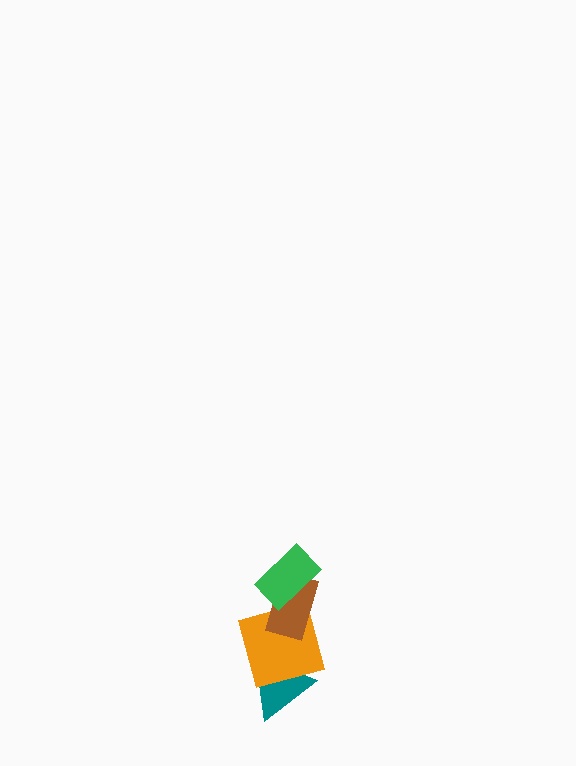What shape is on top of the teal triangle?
The orange square is on top of the teal triangle.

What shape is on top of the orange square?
The brown rectangle is on top of the orange square.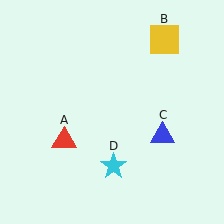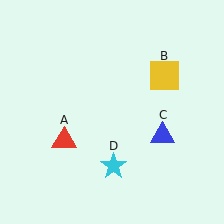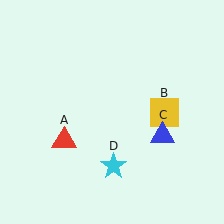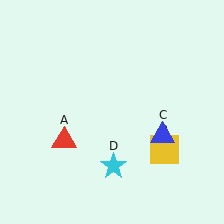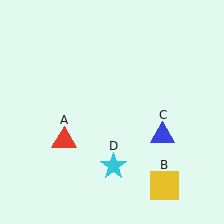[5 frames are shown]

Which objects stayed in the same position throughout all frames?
Red triangle (object A) and blue triangle (object C) and cyan star (object D) remained stationary.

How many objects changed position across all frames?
1 object changed position: yellow square (object B).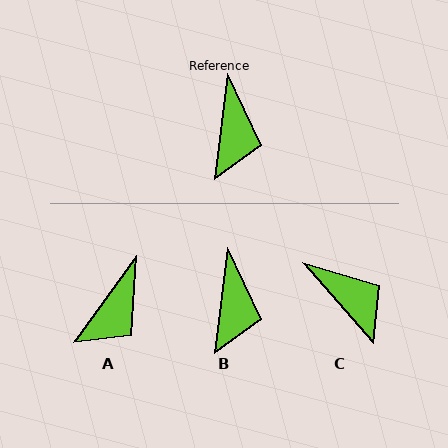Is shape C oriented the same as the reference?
No, it is off by about 48 degrees.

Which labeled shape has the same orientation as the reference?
B.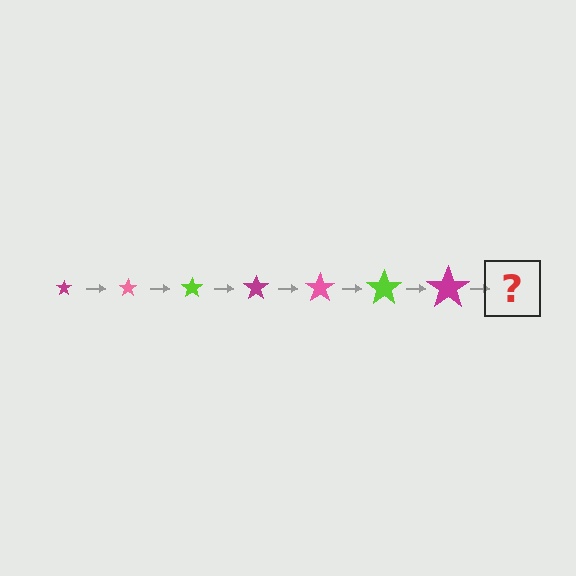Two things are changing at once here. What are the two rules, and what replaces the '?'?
The two rules are that the star grows larger each step and the color cycles through magenta, pink, and lime. The '?' should be a pink star, larger than the previous one.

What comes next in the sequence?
The next element should be a pink star, larger than the previous one.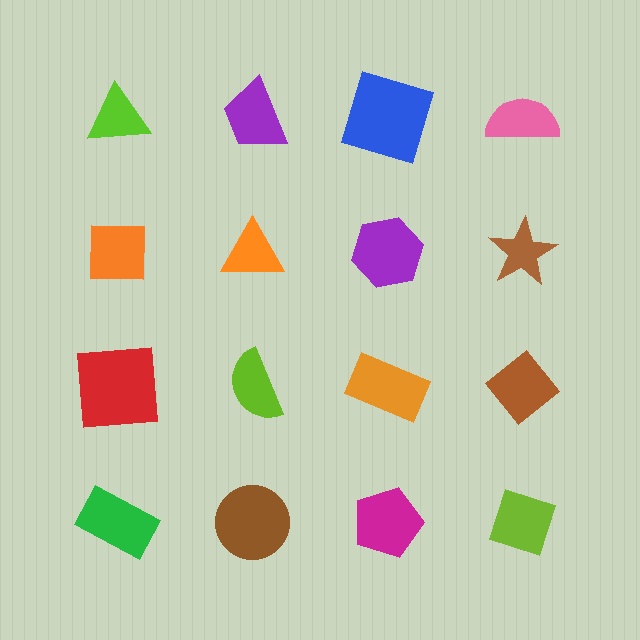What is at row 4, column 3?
A magenta pentagon.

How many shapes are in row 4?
4 shapes.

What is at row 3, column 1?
A red square.